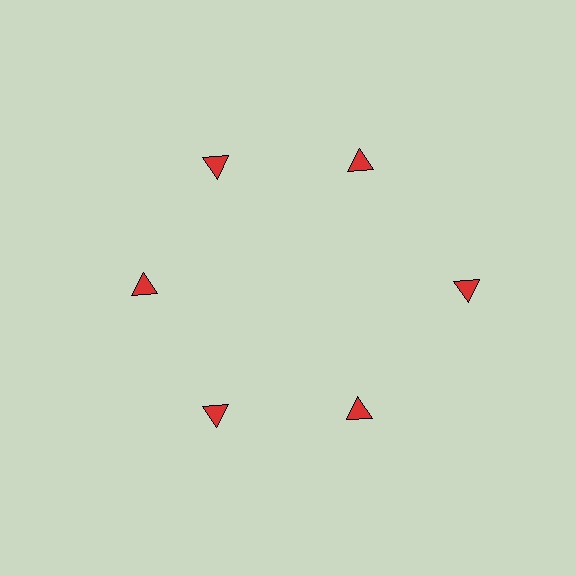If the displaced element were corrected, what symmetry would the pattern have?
It would have 6-fold rotational symmetry — the pattern would map onto itself every 60 degrees.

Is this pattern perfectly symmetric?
No. The 6 red triangles are arranged in a ring, but one element near the 3 o'clock position is pushed outward from the center, breaking the 6-fold rotational symmetry.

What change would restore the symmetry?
The symmetry would be restored by moving it inward, back onto the ring so that all 6 triangles sit at equal angles and equal distance from the center.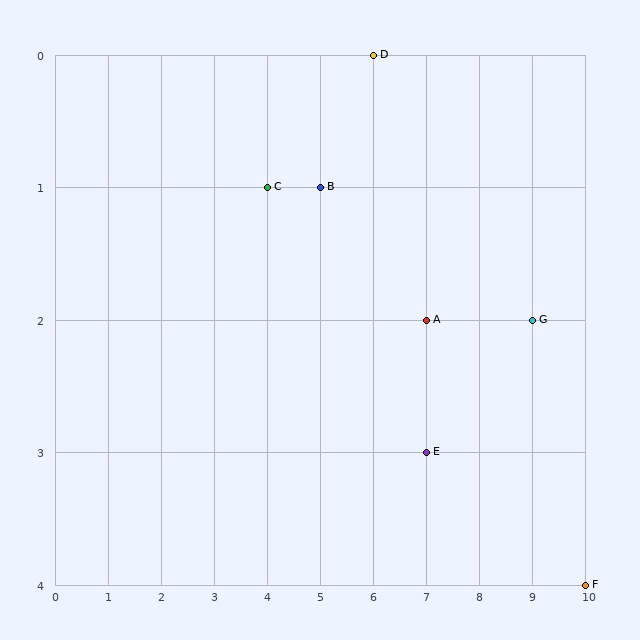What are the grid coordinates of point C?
Point C is at grid coordinates (4, 1).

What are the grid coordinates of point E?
Point E is at grid coordinates (7, 3).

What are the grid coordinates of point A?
Point A is at grid coordinates (7, 2).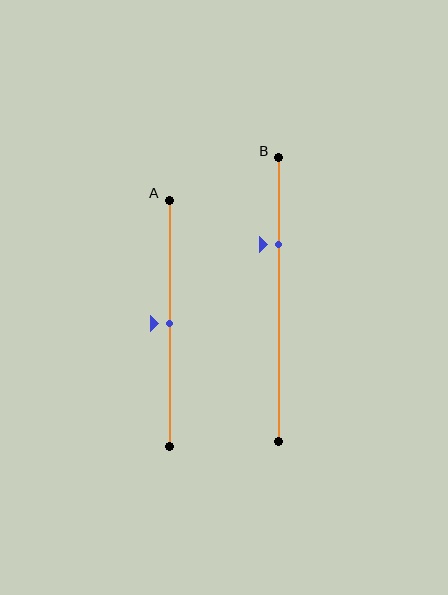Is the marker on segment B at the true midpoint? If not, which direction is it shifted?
No, the marker on segment B is shifted upward by about 19% of the segment length.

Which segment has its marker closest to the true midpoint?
Segment A has its marker closest to the true midpoint.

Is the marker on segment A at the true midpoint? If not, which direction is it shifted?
Yes, the marker on segment A is at the true midpoint.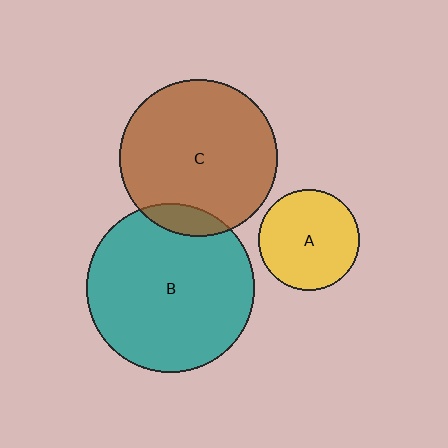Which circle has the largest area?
Circle B (teal).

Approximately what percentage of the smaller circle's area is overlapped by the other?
Approximately 10%.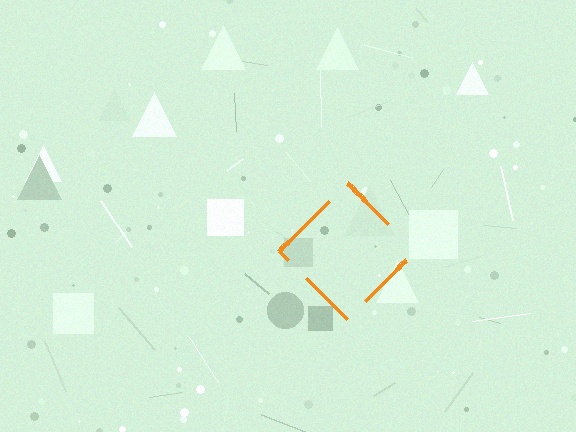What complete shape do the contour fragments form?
The contour fragments form a diamond.